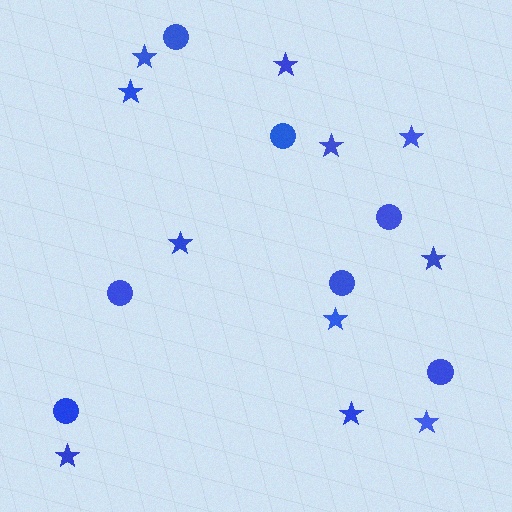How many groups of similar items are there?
There are 2 groups: one group of circles (7) and one group of stars (11).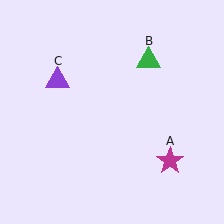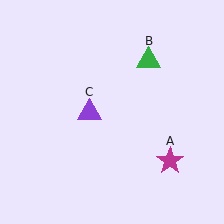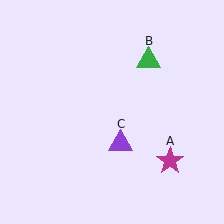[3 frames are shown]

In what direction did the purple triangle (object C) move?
The purple triangle (object C) moved down and to the right.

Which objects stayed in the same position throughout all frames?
Magenta star (object A) and green triangle (object B) remained stationary.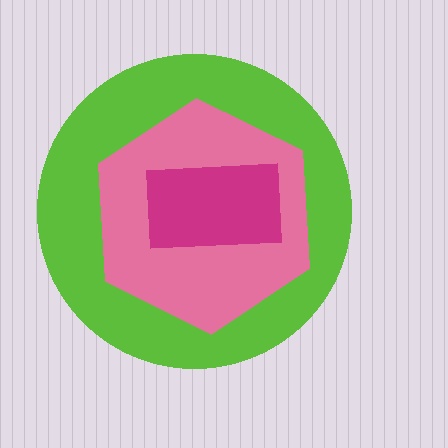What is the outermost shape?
The lime circle.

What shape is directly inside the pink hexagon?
The magenta rectangle.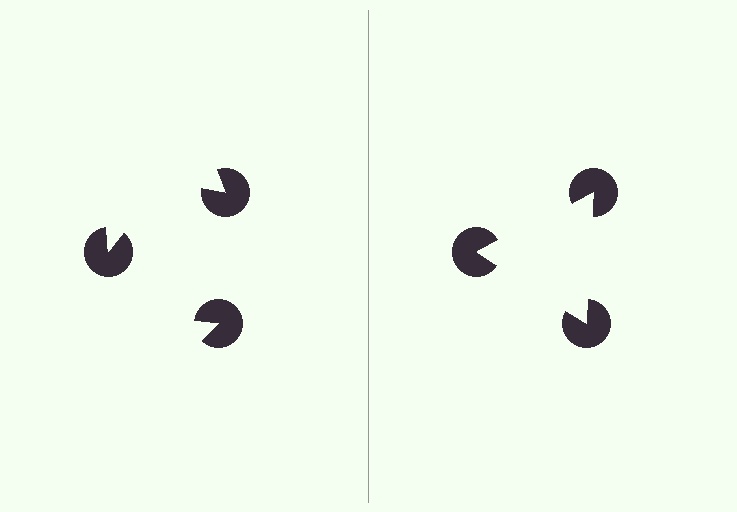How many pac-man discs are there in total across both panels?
6 — 3 on each side.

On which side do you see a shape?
An illusory triangle appears on the right side. On the left side the wedge cuts are rotated, so no coherent shape forms.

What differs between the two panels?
The pac-man discs are positioned identically on both sides; only the wedge orientations differ. On the right they align to a triangle; on the left they are misaligned.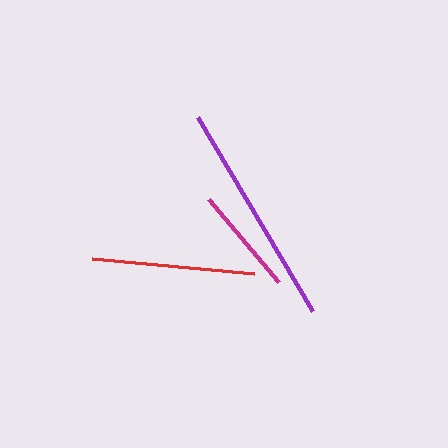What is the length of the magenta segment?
The magenta segment is approximately 109 pixels long.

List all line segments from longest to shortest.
From longest to shortest: purple, red, magenta.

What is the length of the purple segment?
The purple segment is approximately 226 pixels long.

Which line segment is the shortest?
The magenta line is the shortest at approximately 109 pixels.